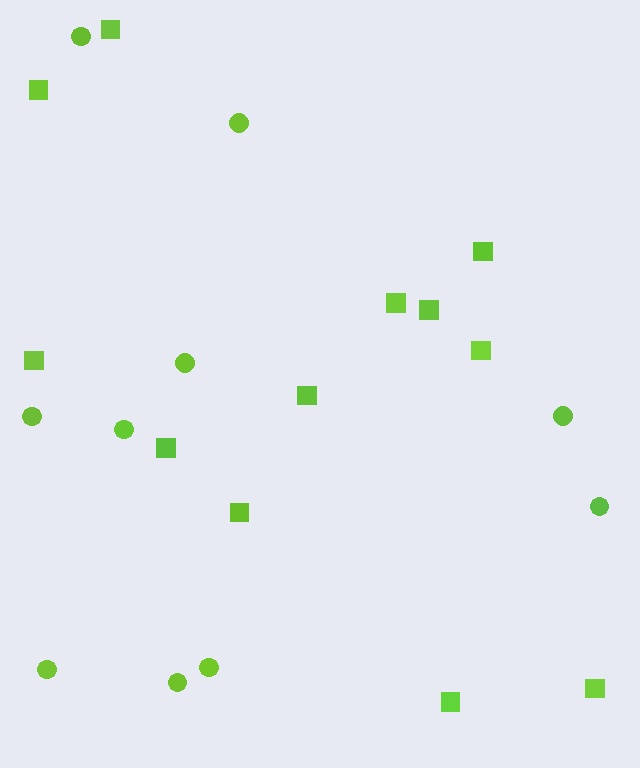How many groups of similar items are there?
There are 2 groups: one group of circles (10) and one group of squares (12).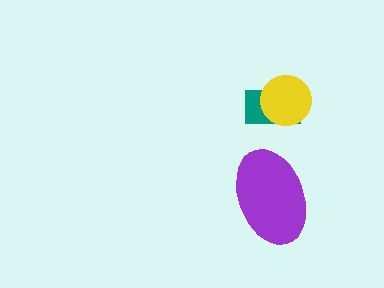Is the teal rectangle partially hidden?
Yes, it is partially covered by another shape.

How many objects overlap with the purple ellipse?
0 objects overlap with the purple ellipse.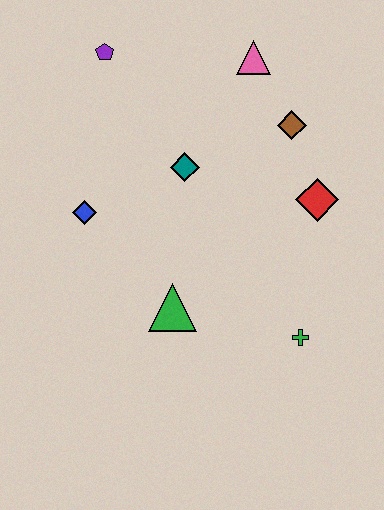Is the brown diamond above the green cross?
Yes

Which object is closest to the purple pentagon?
The teal diamond is closest to the purple pentagon.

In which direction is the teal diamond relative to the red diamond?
The teal diamond is to the left of the red diamond.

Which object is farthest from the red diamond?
The purple pentagon is farthest from the red diamond.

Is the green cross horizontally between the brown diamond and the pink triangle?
No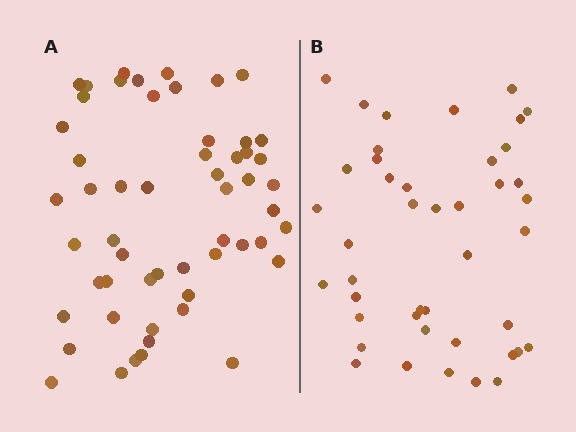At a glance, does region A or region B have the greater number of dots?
Region A (the left region) has more dots.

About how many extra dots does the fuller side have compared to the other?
Region A has roughly 12 or so more dots than region B.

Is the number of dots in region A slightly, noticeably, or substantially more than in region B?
Region A has noticeably more, but not dramatically so. The ratio is roughly 1.3 to 1.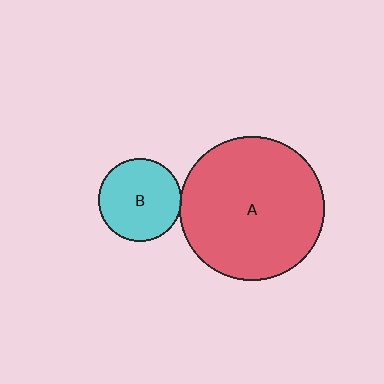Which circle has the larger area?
Circle A (red).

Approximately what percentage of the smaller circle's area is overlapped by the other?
Approximately 5%.